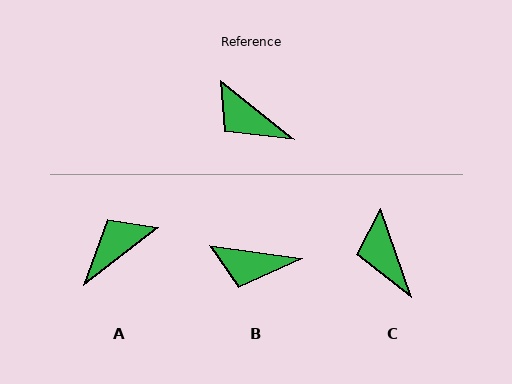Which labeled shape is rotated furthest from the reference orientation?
A, about 104 degrees away.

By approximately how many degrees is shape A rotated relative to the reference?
Approximately 104 degrees clockwise.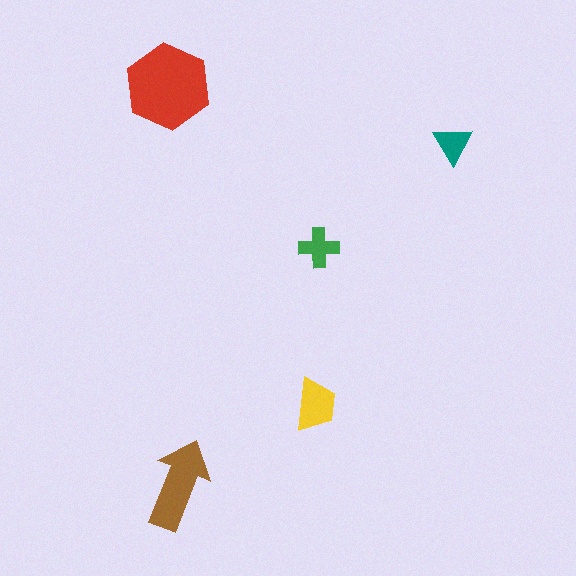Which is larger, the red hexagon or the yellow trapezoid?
The red hexagon.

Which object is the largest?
The red hexagon.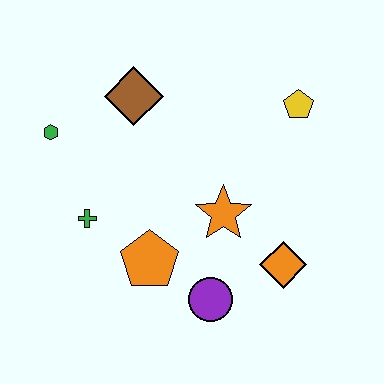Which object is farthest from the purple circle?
The green hexagon is farthest from the purple circle.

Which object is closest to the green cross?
The orange pentagon is closest to the green cross.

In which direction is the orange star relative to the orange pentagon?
The orange star is to the right of the orange pentagon.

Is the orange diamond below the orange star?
Yes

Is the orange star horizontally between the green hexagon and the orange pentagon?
No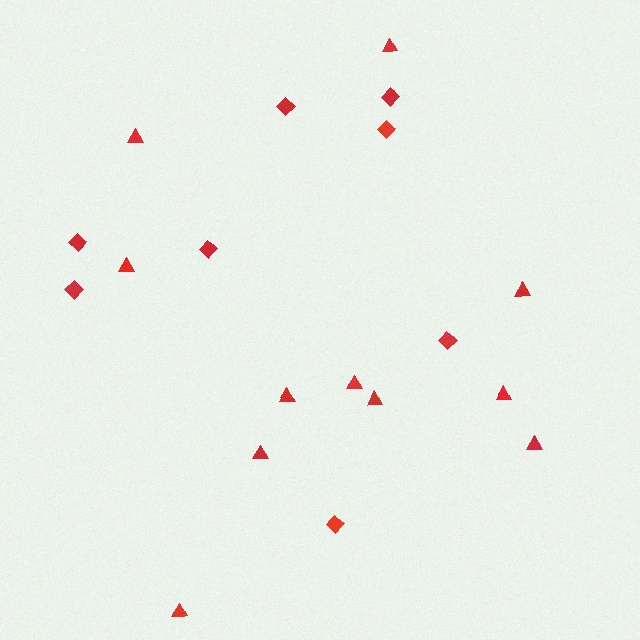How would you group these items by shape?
There are 2 groups: one group of triangles (11) and one group of diamonds (8).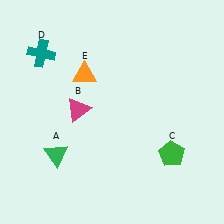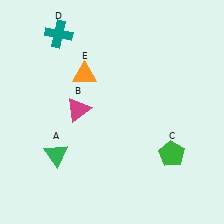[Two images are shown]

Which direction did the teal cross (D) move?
The teal cross (D) moved up.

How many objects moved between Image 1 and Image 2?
1 object moved between the two images.